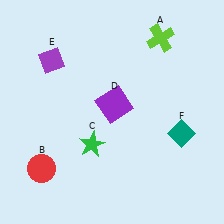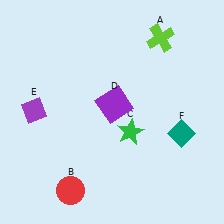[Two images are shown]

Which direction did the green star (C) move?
The green star (C) moved right.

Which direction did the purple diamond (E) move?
The purple diamond (E) moved down.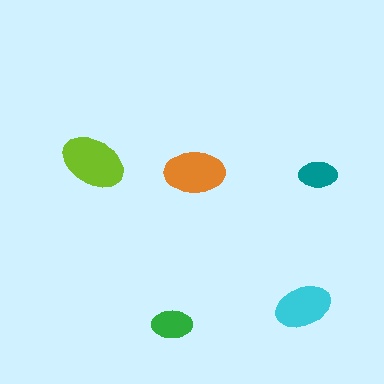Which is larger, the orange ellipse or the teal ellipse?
The orange one.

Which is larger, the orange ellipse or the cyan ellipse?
The orange one.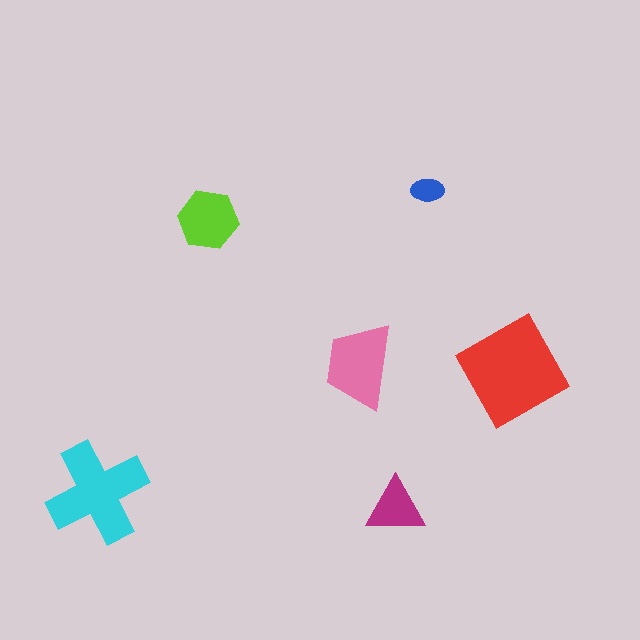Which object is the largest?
The red square.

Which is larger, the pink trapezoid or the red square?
The red square.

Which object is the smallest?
The blue ellipse.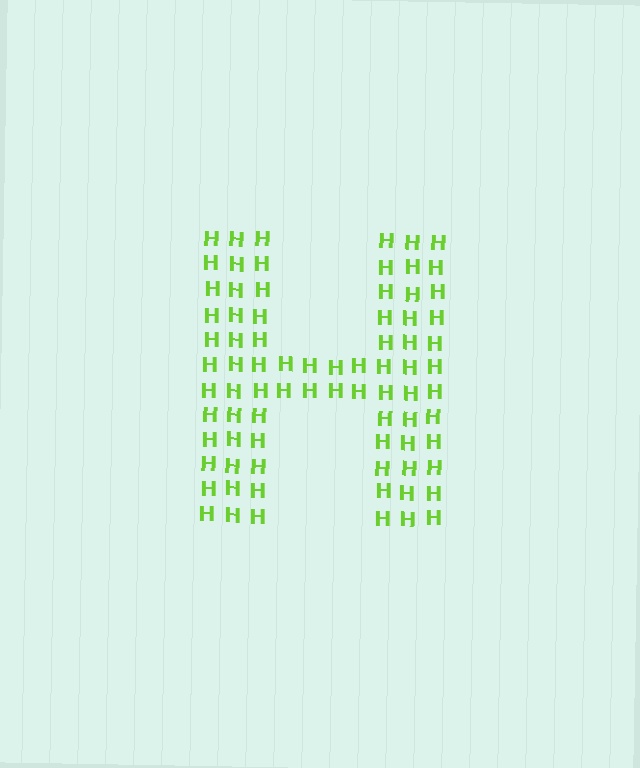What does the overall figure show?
The overall figure shows the letter H.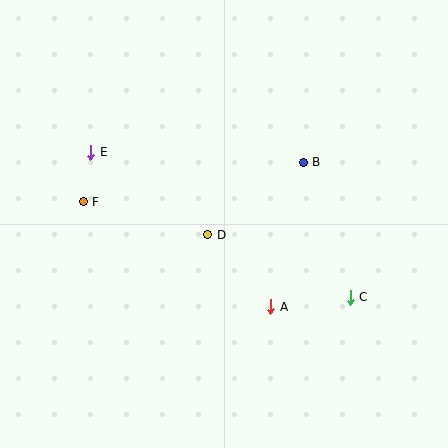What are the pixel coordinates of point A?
Point A is at (271, 307).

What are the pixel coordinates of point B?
Point B is at (303, 162).